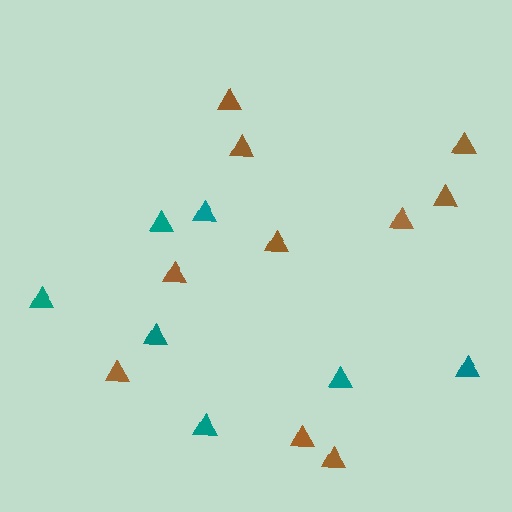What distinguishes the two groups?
There are 2 groups: one group of brown triangles (10) and one group of teal triangles (7).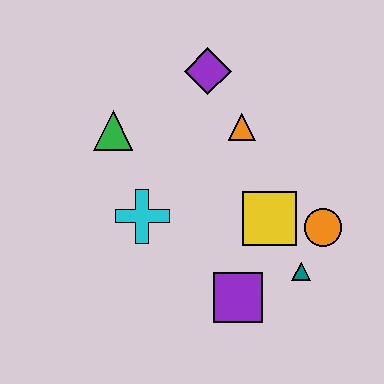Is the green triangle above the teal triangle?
Yes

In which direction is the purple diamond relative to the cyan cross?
The purple diamond is above the cyan cross.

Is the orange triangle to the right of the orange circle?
No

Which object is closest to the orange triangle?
The purple diamond is closest to the orange triangle.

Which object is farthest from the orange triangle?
The purple square is farthest from the orange triangle.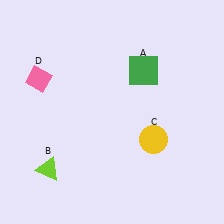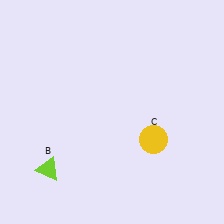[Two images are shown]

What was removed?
The pink diamond (D), the green square (A) were removed in Image 2.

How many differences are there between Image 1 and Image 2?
There are 2 differences between the two images.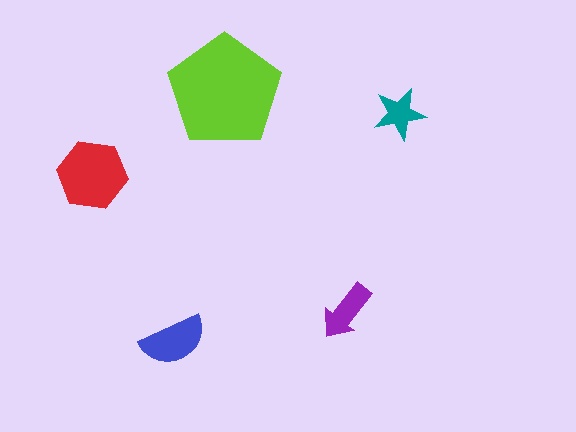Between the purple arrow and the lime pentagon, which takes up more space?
The lime pentagon.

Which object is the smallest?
The teal star.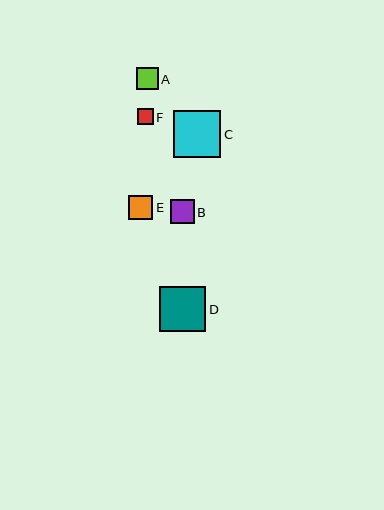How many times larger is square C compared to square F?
Square C is approximately 3.0 times the size of square F.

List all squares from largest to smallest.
From largest to smallest: C, D, E, B, A, F.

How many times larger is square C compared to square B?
Square C is approximately 2.0 times the size of square B.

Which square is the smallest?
Square F is the smallest with a size of approximately 16 pixels.